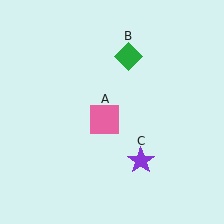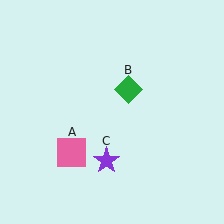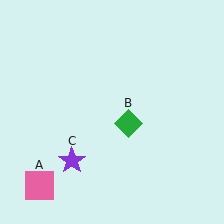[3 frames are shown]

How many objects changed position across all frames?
3 objects changed position: pink square (object A), green diamond (object B), purple star (object C).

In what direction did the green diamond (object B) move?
The green diamond (object B) moved down.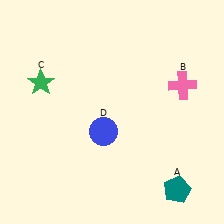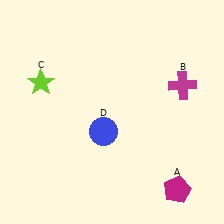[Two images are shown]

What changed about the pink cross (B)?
In Image 1, B is pink. In Image 2, it changed to magenta.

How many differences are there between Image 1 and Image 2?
There are 3 differences between the two images.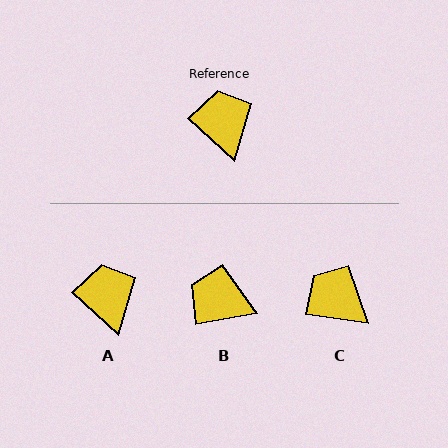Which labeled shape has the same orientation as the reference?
A.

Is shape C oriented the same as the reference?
No, it is off by about 35 degrees.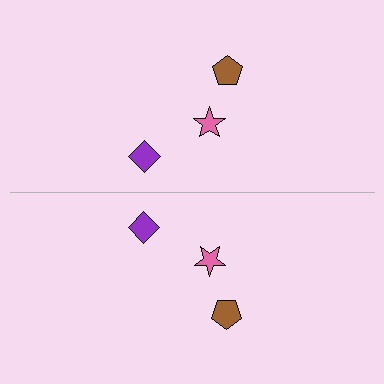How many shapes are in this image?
There are 6 shapes in this image.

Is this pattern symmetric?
Yes, this pattern has bilateral (reflection) symmetry.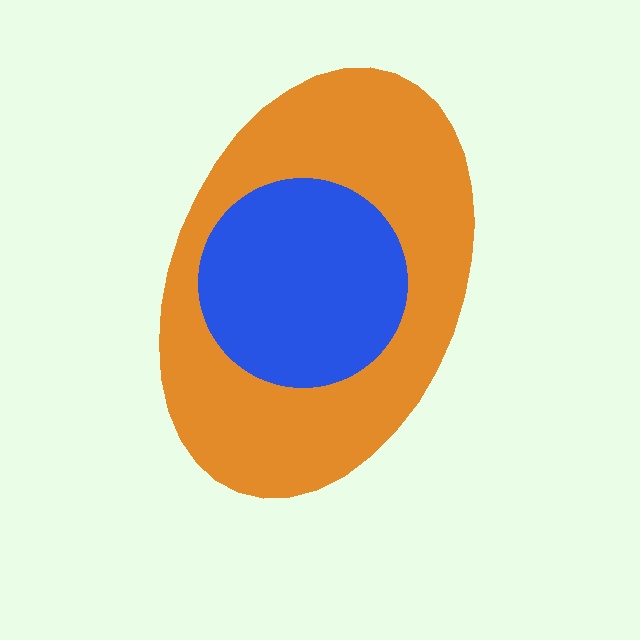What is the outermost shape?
The orange ellipse.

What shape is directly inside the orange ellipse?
The blue circle.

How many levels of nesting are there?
2.